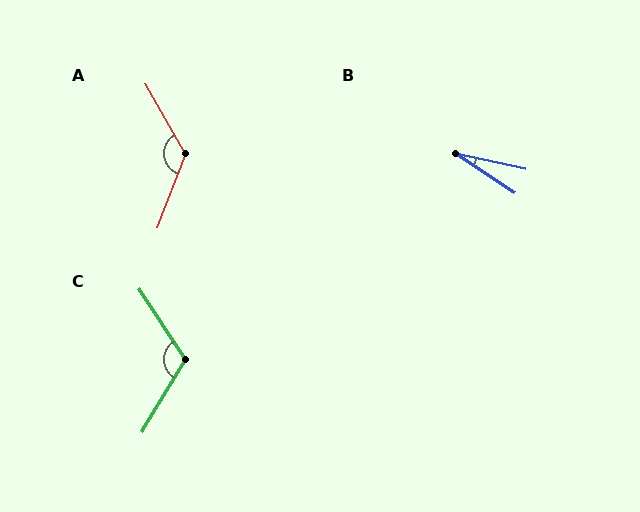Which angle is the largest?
A, at approximately 129 degrees.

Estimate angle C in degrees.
Approximately 115 degrees.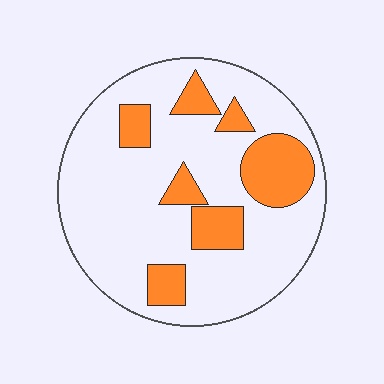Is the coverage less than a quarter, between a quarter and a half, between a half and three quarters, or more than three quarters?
Less than a quarter.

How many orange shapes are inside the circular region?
7.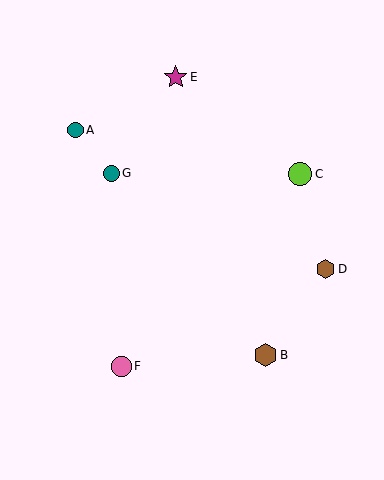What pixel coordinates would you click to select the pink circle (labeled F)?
Click at (121, 366) to select the pink circle F.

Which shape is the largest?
The brown hexagon (labeled B) is the largest.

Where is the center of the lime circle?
The center of the lime circle is at (300, 174).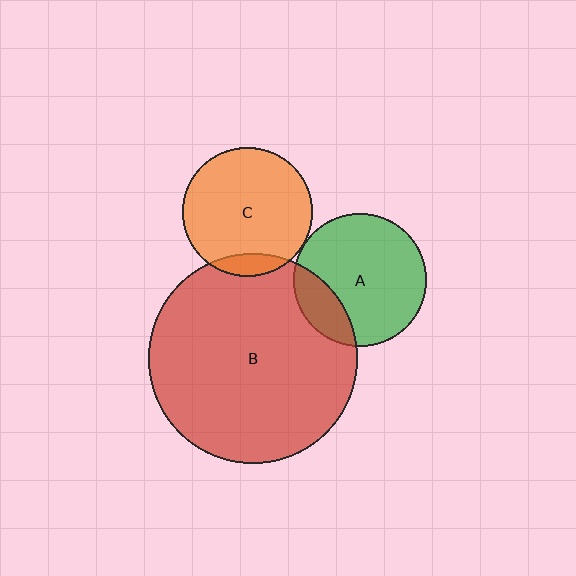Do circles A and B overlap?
Yes.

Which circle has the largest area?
Circle B (red).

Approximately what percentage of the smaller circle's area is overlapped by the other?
Approximately 20%.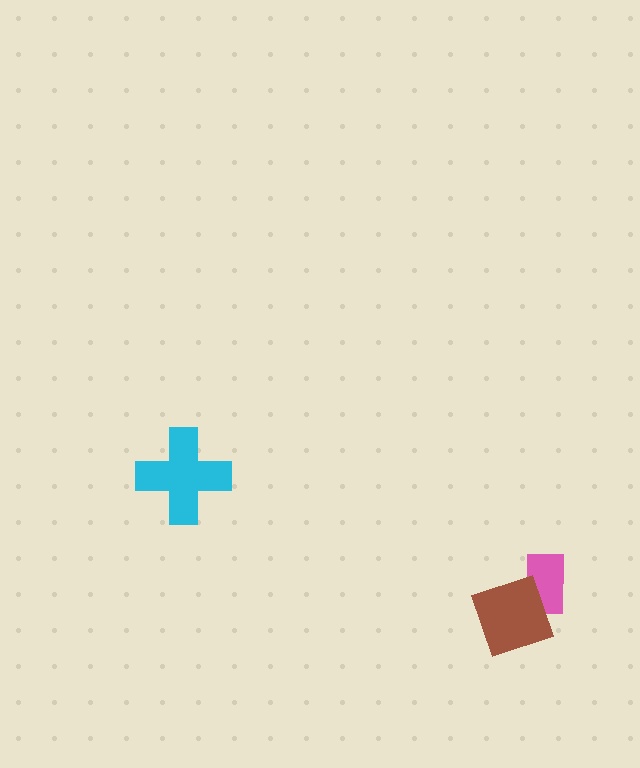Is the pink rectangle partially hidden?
Yes, it is partially covered by another shape.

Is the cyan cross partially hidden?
No, no other shape covers it.